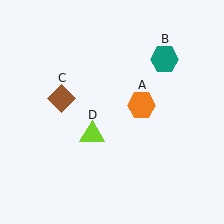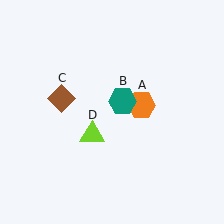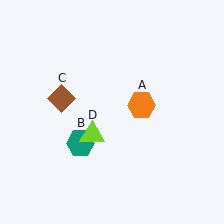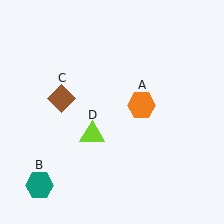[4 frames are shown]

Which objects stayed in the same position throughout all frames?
Orange hexagon (object A) and brown diamond (object C) and lime triangle (object D) remained stationary.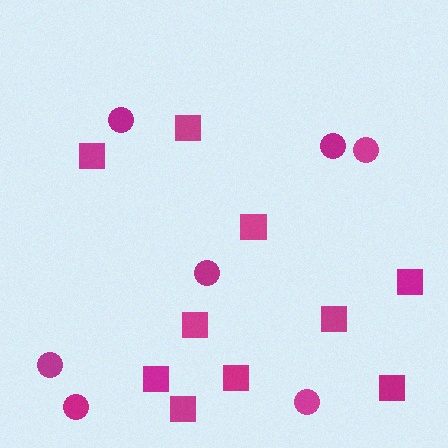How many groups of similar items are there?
There are 2 groups: one group of circles (7) and one group of squares (10).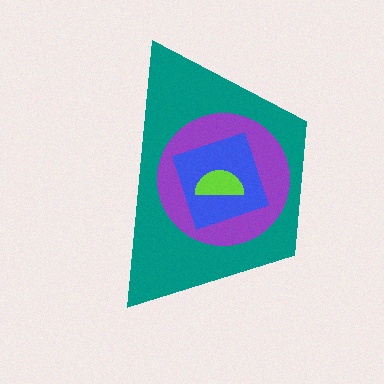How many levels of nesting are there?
4.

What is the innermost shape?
The lime semicircle.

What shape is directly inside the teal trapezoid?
The purple circle.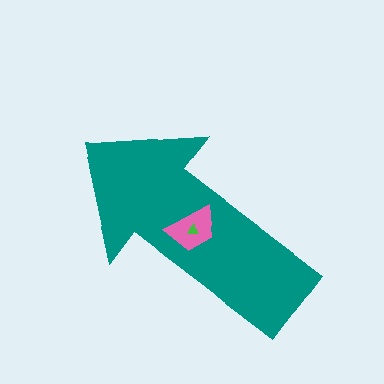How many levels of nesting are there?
3.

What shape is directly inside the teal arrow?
The pink trapezoid.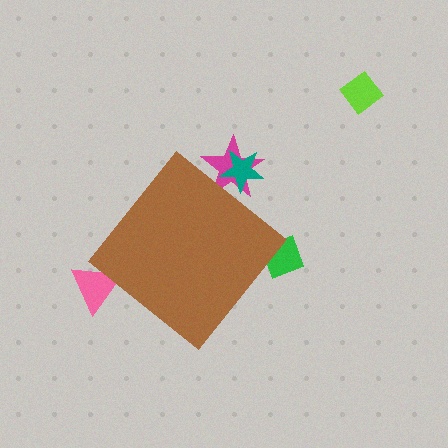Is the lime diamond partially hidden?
No, the lime diamond is fully visible.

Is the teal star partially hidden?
Yes, the teal star is partially hidden behind the brown diamond.